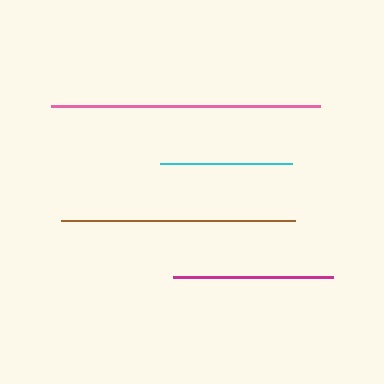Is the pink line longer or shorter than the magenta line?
The pink line is longer than the magenta line.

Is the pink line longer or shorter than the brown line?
The pink line is longer than the brown line.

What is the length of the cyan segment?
The cyan segment is approximately 132 pixels long.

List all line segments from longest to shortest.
From longest to shortest: pink, brown, magenta, cyan.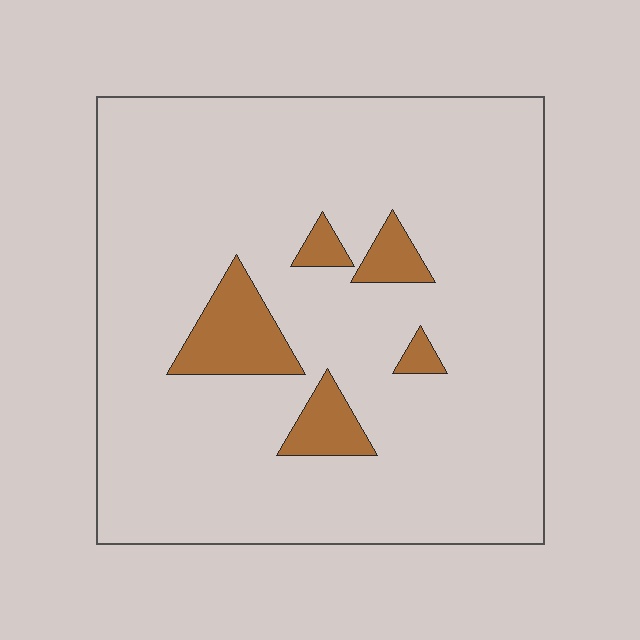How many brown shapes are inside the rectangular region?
5.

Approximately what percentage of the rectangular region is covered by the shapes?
Approximately 10%.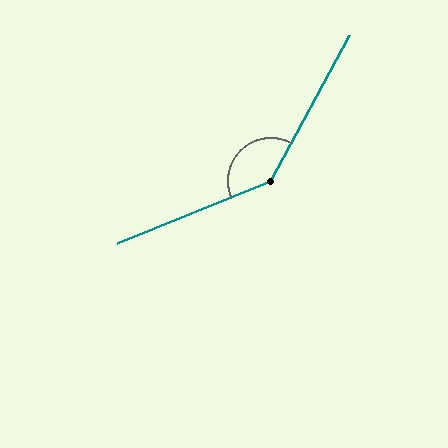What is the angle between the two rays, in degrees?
Approximately 141 degrees.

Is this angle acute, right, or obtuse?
It is obtuse.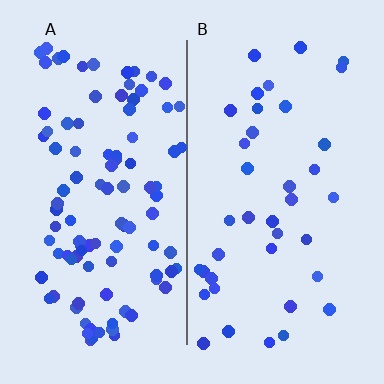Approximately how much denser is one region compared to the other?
Approximately 2.6× — region A over region B.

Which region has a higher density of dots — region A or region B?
A (the left).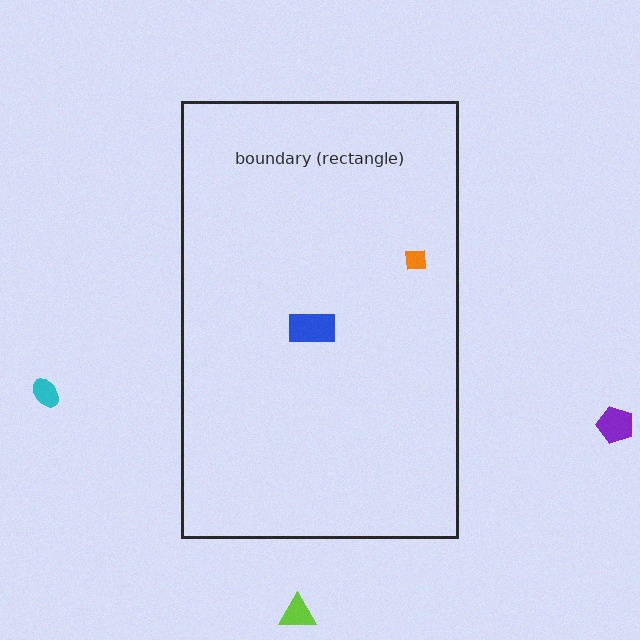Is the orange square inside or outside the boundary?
Inside.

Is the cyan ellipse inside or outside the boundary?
Outside.